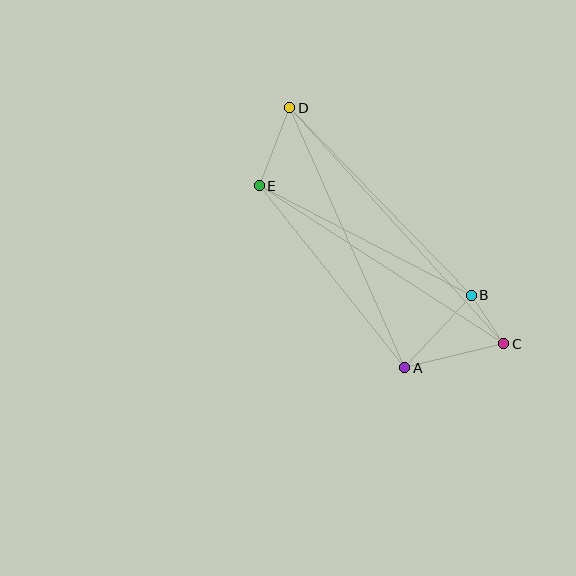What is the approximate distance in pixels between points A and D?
The distance between A and D is approximately 284 pixels.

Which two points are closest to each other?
Points B and C are closest to each other.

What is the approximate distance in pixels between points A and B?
The distance between A and B is approximately 98 pixels.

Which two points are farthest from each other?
Points C and D are farthest from each other.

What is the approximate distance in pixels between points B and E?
The distance between B and E is approximately 238 pixels.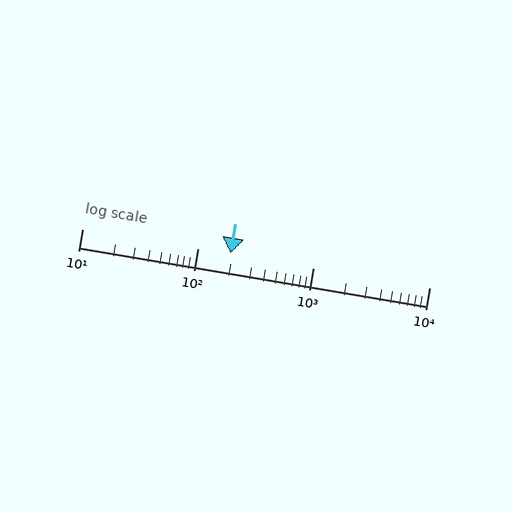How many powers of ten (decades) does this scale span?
The scale spans 3 decades, from 10 to 10000.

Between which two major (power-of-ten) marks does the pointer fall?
The pointer is between 100 and 1000.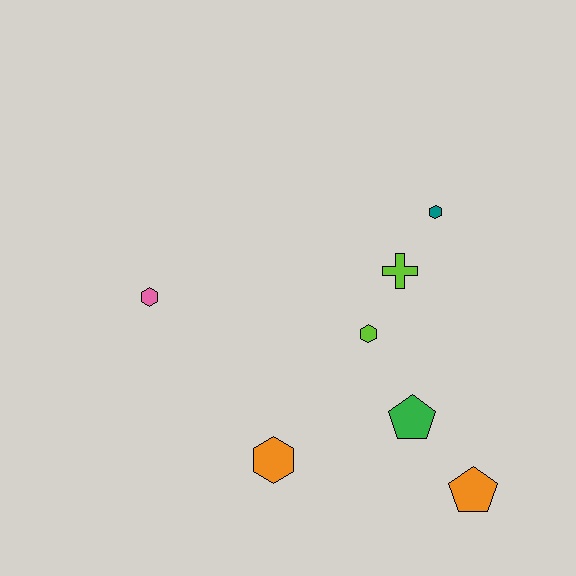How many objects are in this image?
There are 7 objects.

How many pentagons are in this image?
There are 2 pentagons.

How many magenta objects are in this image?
There are no magenta objects.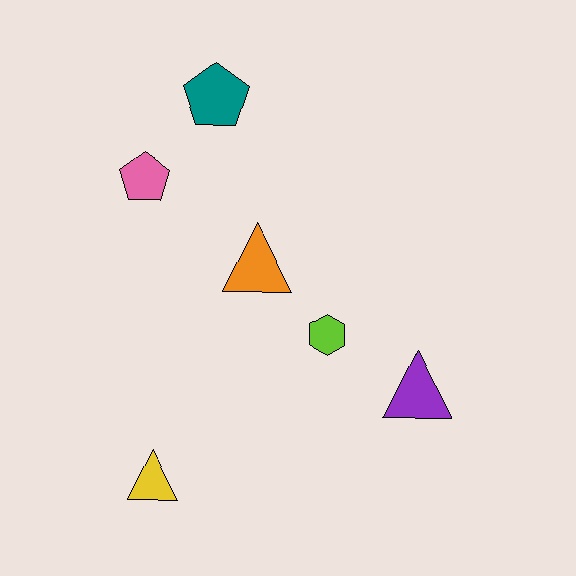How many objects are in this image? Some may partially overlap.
There are 6 objects.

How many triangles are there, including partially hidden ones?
There are 3 triangles.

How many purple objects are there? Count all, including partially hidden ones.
There is 1 purple object.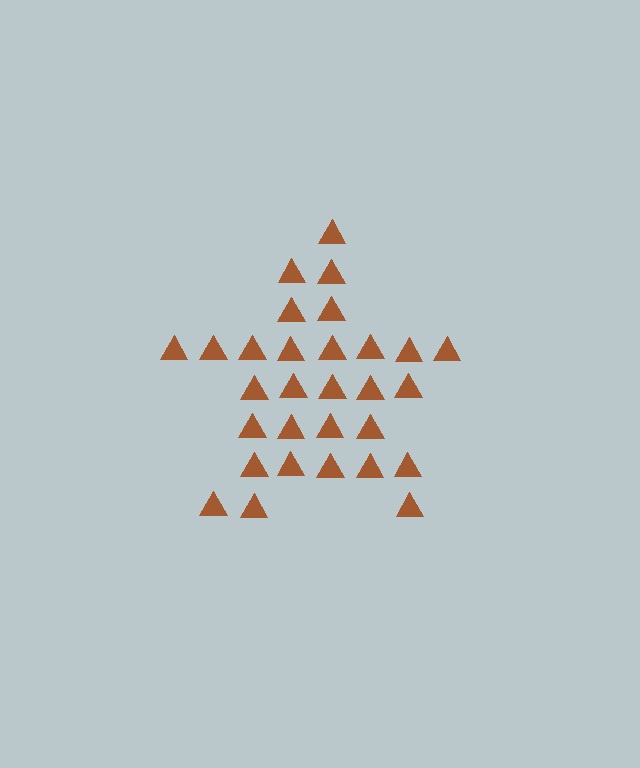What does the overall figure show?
The overall figure shows a star.